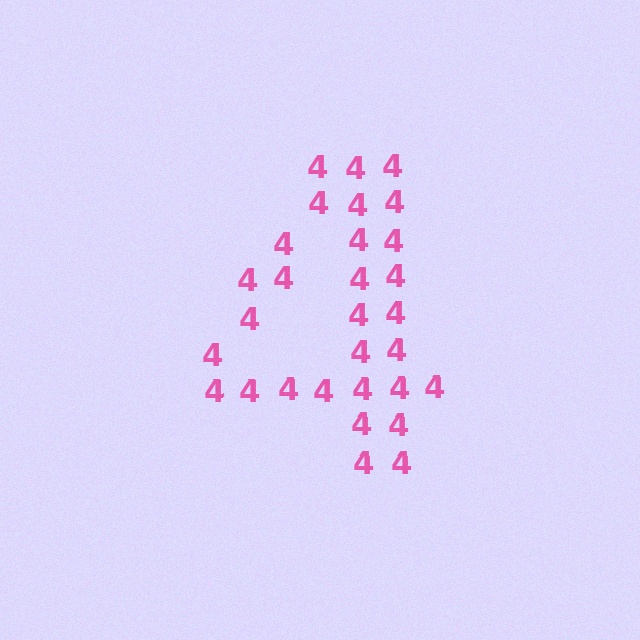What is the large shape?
The large shape is the digit 4.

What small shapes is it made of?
It is made of small digit 4's.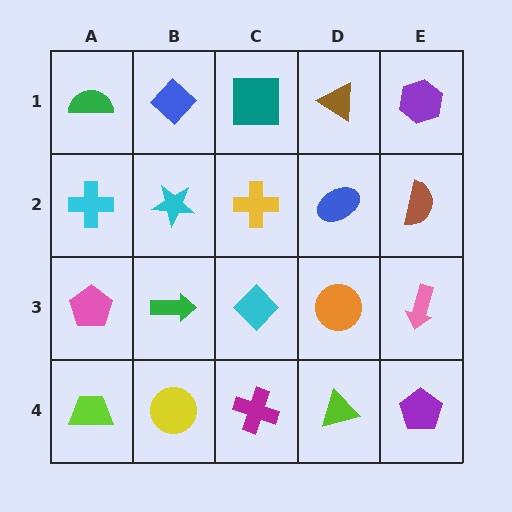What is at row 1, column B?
A blue diamond.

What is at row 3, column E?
A pink arrow.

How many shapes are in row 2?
5 shapes.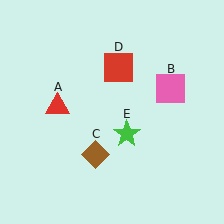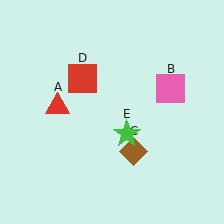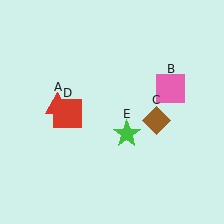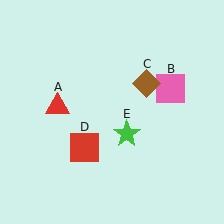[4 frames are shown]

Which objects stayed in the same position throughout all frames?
Red triangle (object A) and pink square (object B) and green star (object E) remained stationary.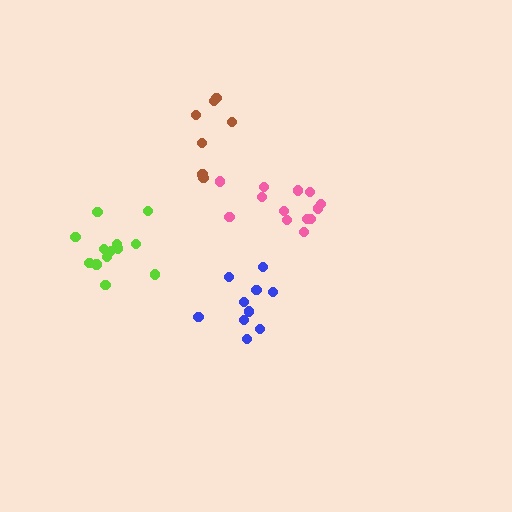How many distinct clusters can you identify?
There are 4 distinct clusters.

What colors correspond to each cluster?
The clusters are colored: pink, brown, lime, blue.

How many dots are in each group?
Group 1: 13 dots, Group 2: 7 dots, Group 3: 13 dots, Group 4: 10 dots (43 total).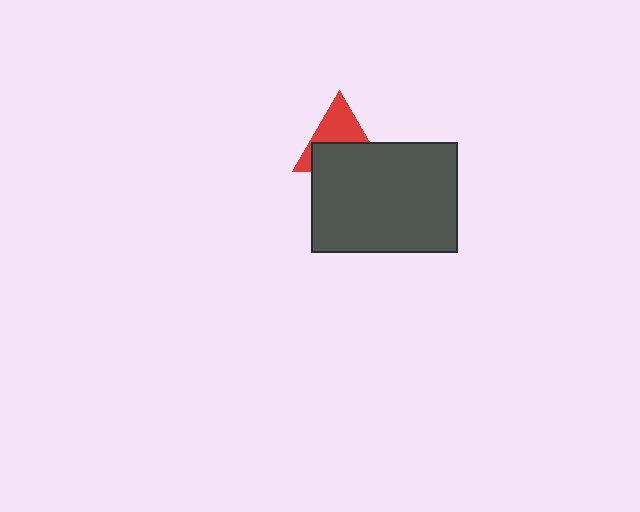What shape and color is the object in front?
The object in front is a dark gray rectangle.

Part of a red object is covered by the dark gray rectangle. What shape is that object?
It is a triangle.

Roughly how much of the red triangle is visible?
About half of it is visible (roughly 48%).